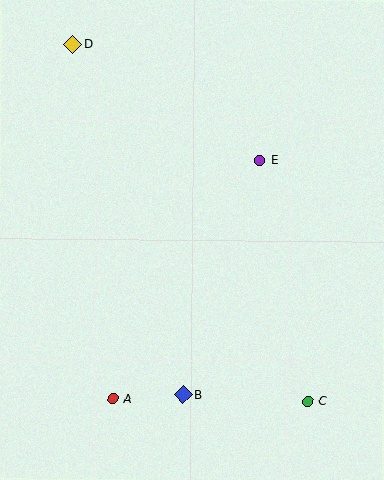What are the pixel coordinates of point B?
Point B is at (183, 395).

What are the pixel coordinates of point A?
Point A is at (113, 399).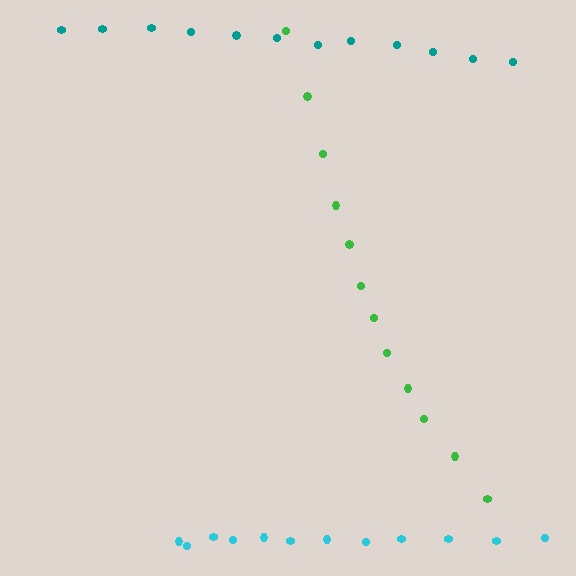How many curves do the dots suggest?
There are 3 distinct paths.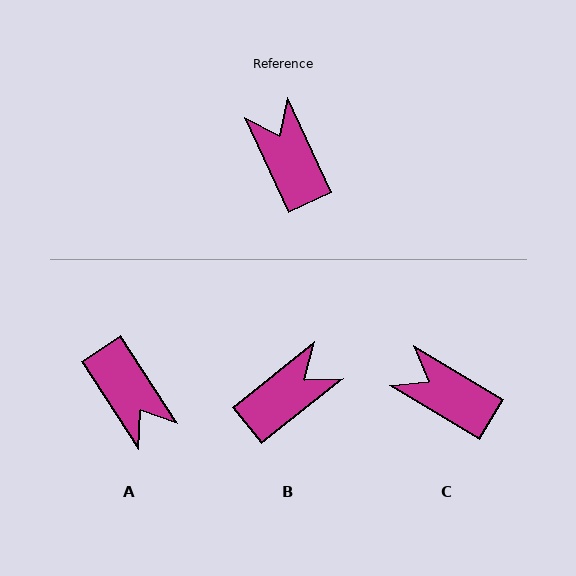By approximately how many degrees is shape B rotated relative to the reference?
Approximately 77 degrees clockwise.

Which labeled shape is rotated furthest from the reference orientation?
A, about 172 degrees away.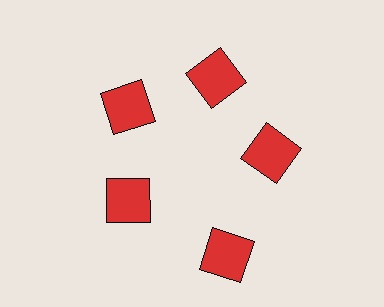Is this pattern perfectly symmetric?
No. The 5 red squares are arranged in a ring, but one element near the 5 o'clock position is pushed outward from the center, breaking the 5-fold rotational symmetry.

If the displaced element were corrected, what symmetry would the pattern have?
It would have 5-fold rotational symmetry — the pattern would map onto itself every 72 degrees.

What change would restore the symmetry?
The symmetry would be restored by moving it inward, back onto the ring so that all 5 squares sit at equal angles and equal distance from the center.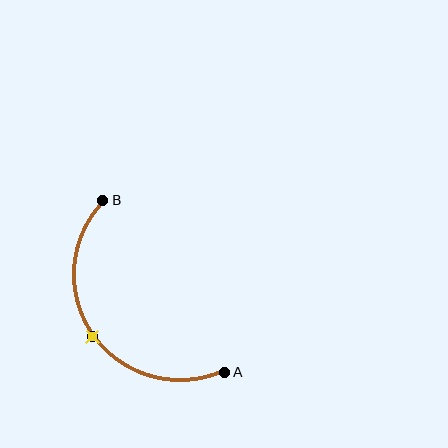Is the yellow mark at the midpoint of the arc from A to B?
Yes. The yellow mark lies on the arc at equal arc-length from both A and B — it is the arc midpoint.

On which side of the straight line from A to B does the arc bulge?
The arc bulges below and to the left of the straight line connecting A and B.